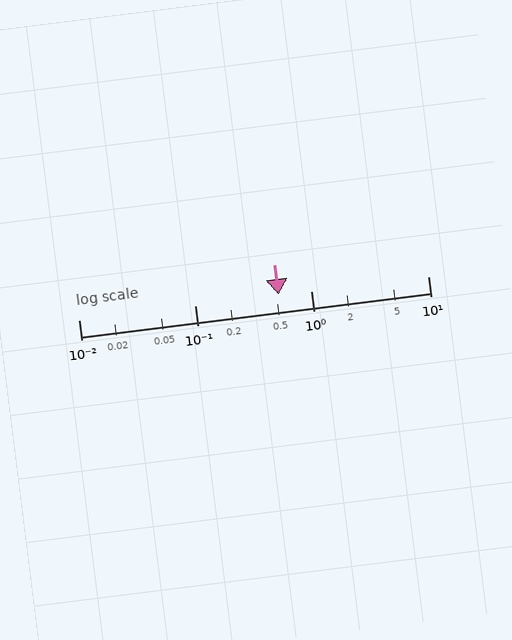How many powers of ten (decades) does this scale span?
The scale spans 3 decades, from 0.01 to 10.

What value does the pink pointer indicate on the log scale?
The pointer indicates approximately 0.52.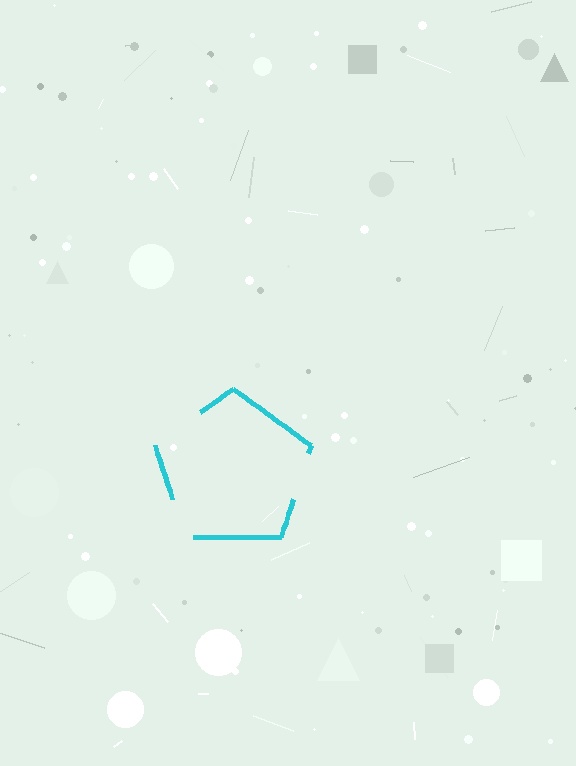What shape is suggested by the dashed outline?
The dashed outline suggests a pentagon.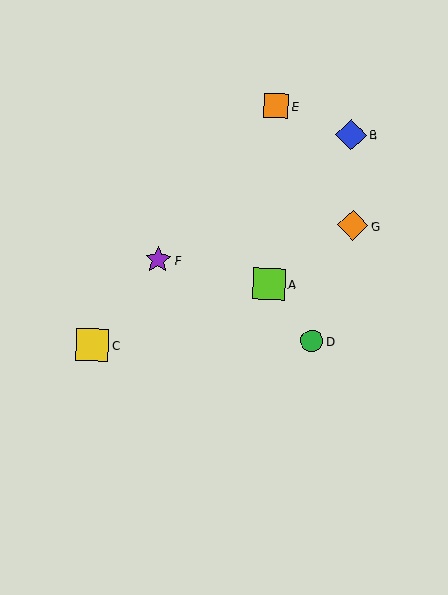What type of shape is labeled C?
Shape C is a yellow square.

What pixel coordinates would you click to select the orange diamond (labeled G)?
Click at (353, 225) to select the orange diamond G.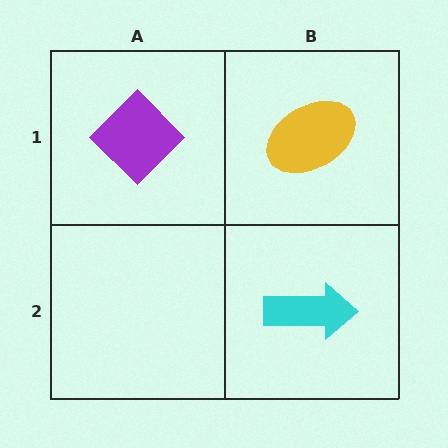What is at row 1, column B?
A yellow ellipse.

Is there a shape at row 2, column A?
No, that cell is empty.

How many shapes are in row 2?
1 shape.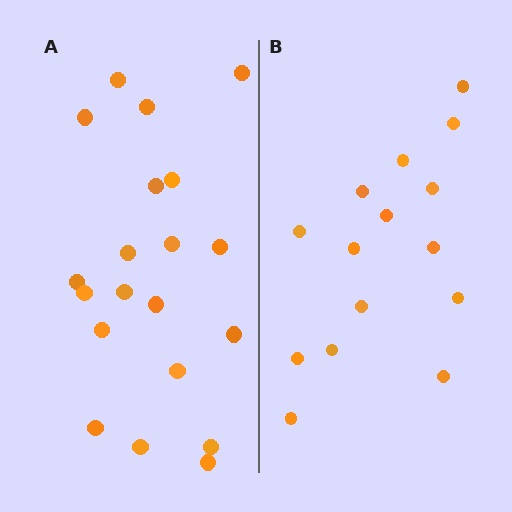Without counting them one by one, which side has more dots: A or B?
Region A (the left region) has more dots.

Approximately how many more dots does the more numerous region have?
Region A has about 5 more dots than region B.